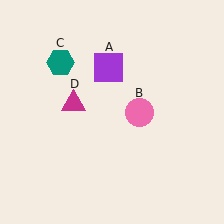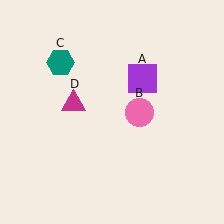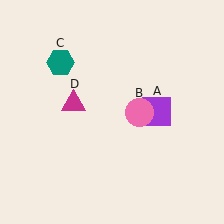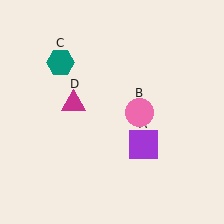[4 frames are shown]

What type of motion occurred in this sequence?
The purple square (object A) rotated clockwise around the center of the scene.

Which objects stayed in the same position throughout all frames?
Pink circle (object B) and teal hexagon (object C) and magenta triangle (object D) remained stationary.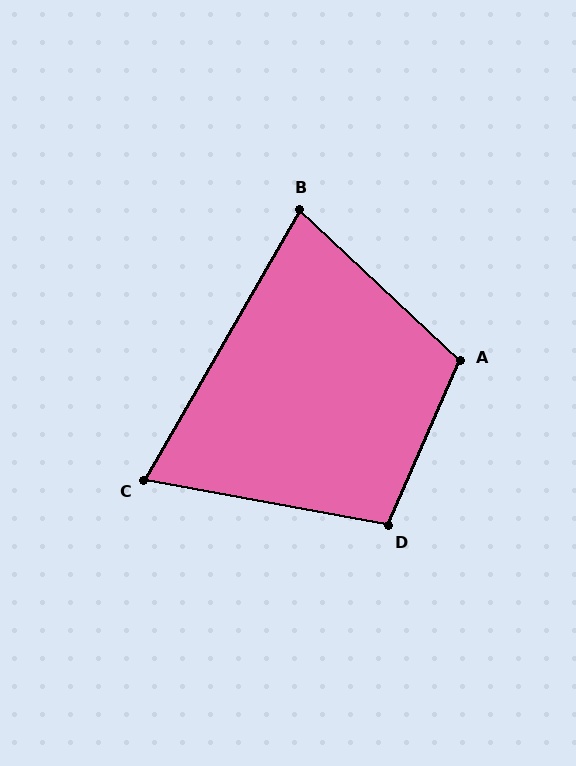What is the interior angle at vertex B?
Approximately 77 degrees (acute).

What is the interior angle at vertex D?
Approximately 103 degrees (obtuse).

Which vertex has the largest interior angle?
A, at approximately 110 degrees.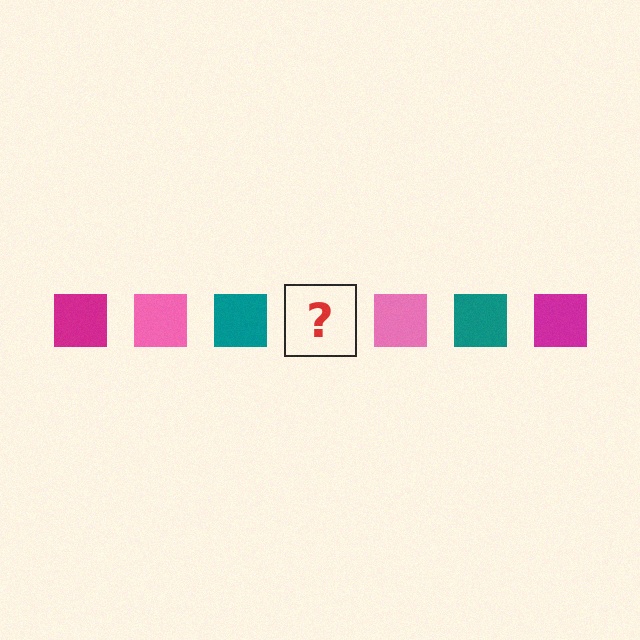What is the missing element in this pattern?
The missing element is a magenta square.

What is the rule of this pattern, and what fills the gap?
The rule is that the pattern cycles through magenta, pink, teal squares. The gap should be filled with a magenta square.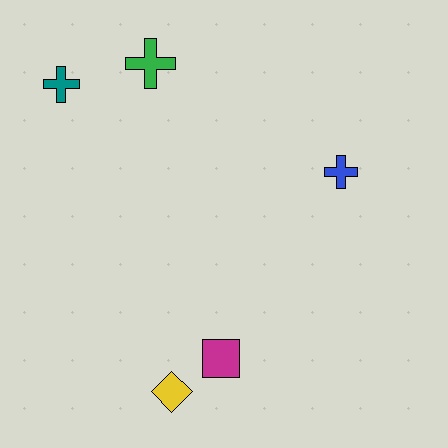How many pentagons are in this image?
There are no pentagons.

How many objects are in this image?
There are 5 objects.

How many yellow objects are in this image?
There is 1 yellow object.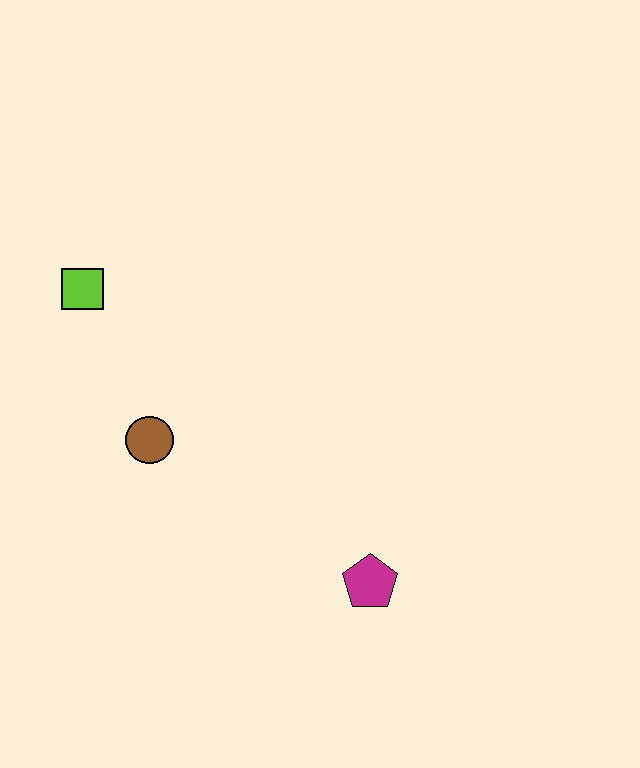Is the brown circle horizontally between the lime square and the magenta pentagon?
Yes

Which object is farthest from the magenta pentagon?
The lime square is farthest from the magenta pentagon.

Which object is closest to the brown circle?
The lime square is closest to the brown circle.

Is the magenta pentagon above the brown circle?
No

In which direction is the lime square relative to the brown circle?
The lime square is above the brown circle.